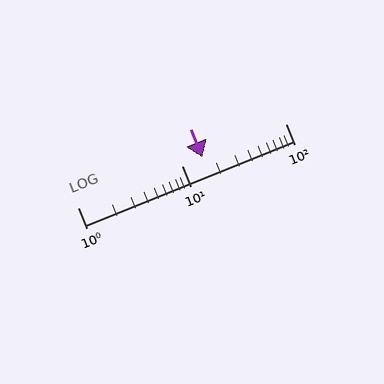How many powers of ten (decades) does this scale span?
The scale spans 2 decades, from 1 to 100.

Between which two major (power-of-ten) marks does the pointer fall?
The pointer is between 10 and 100.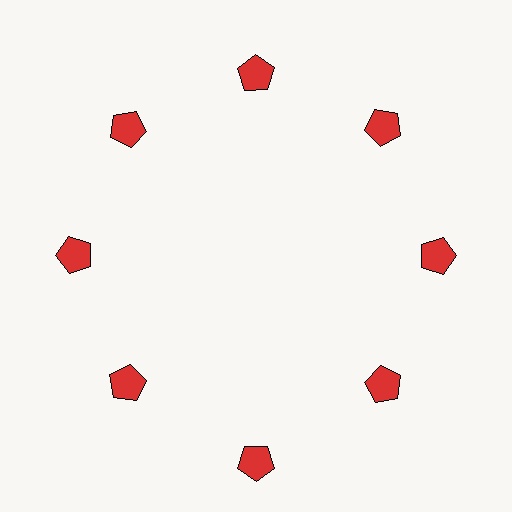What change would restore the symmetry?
The symmetry would be restored by moving it inward, back onto the ring so that all 8 pentagons sit at equal angles and equal distance from the center.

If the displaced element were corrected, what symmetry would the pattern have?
It would have 8-fold rotational symmetry — the pattern would map onto itself every 45 degrees.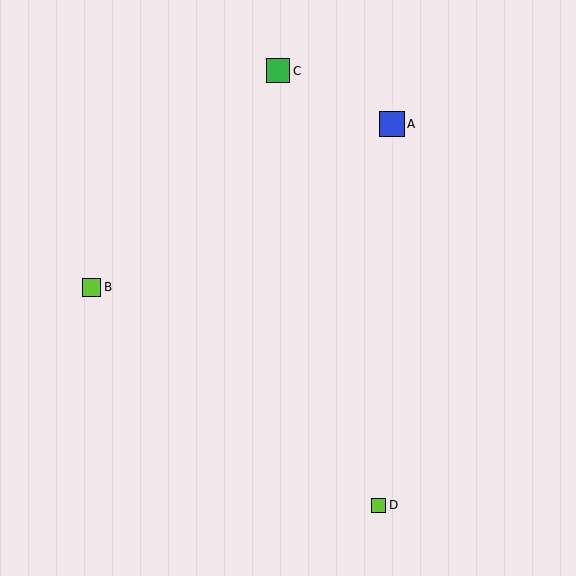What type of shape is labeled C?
Shape C is a green square.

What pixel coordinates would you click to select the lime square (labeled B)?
Click at (92, 287) to select the lime square B.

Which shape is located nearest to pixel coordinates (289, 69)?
The green square (labeled C) at (278, 71) is nearest to that location.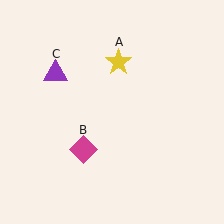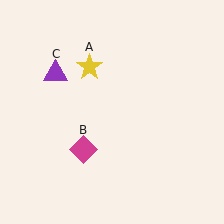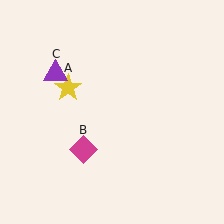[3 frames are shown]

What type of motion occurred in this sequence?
The yellow star (object A) rotated counterclockwise around the center of the scene.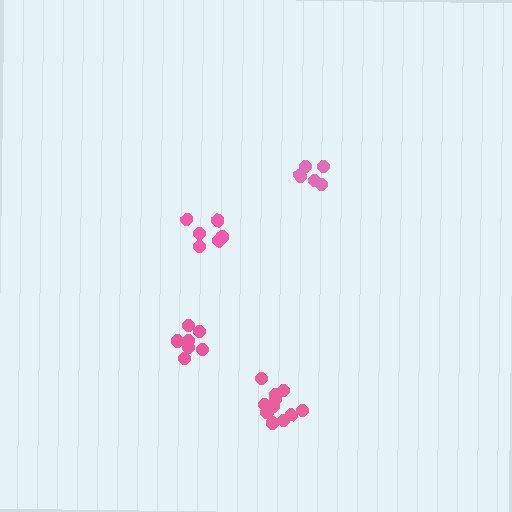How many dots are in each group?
Group 1: 6 dots, Group 2: 11 dots, Group 3: 6 dots, Group 4: 7 dots (30 total).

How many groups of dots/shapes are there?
There are 4 groups.